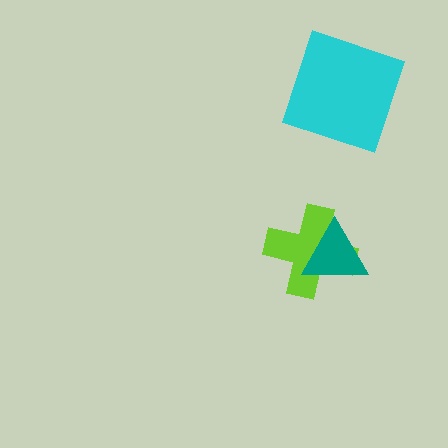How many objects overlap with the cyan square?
0 objects overlap with the cyan square.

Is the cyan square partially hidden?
No, no other shape covers it.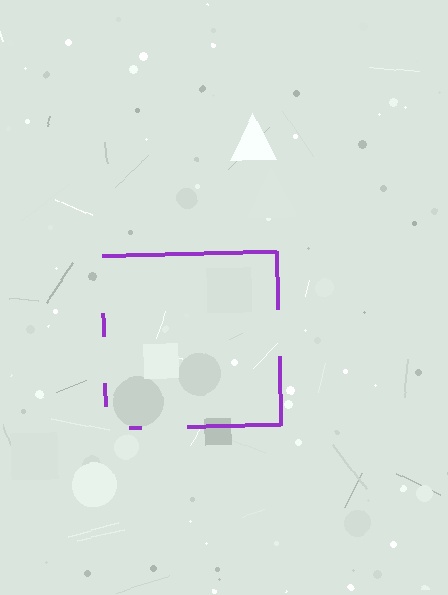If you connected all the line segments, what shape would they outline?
They would outline a square.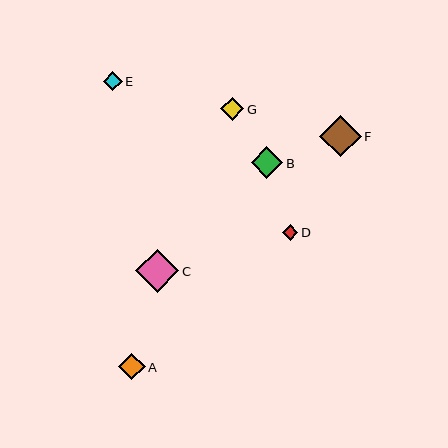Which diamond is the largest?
Diamond C is the largest with a size of approximately 43 pixels.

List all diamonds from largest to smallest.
From largest to smallest: C, F, B, A, G, E, D.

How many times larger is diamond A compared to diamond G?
Diamond A is approximately 1.1 times the size of diamond G.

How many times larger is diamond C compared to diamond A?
Diamond C is approximately 1.6 times the size of diamond A.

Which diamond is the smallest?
Diamond D is the smallest with a size of approximately 16 pixels.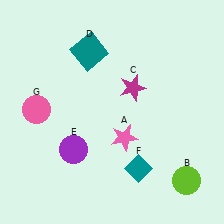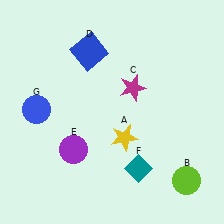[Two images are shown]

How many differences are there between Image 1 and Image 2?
There are 3 differences between the two images.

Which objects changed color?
A changed from pink to yellow. D changed from teal to blue. G changed from pink to blue.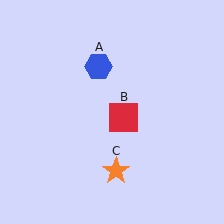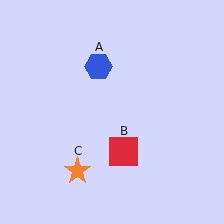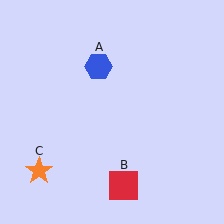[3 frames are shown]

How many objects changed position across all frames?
2 objects changed position: red square (object B), orange star (object C).